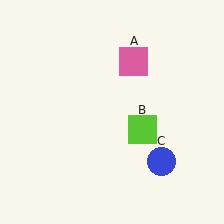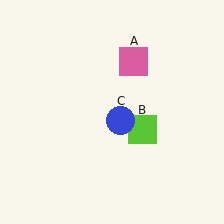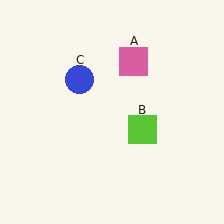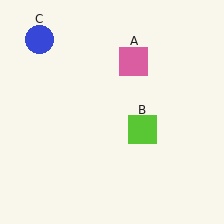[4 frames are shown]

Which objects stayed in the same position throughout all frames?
Pink square (object A) and lime square (object B) remained stationary.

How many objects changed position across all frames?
1 object changed position: blue circle (object C).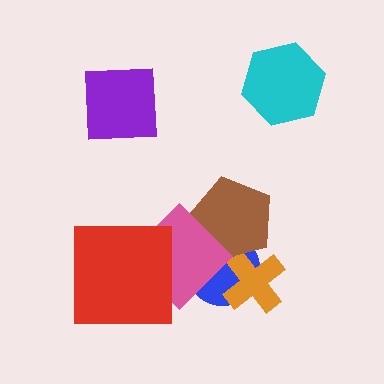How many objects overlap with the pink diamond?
3 objects overlap with the pink diamond.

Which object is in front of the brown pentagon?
The pink diamond is in front of the brown pentagon.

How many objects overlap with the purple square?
0 objects overlap with the purple square.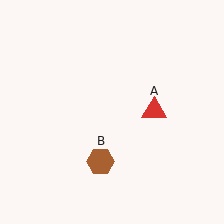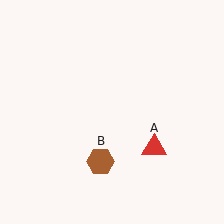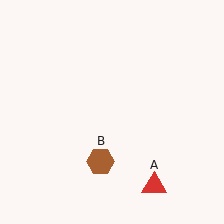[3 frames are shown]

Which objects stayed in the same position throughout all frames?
Brown hexagon (object B) remained stationary.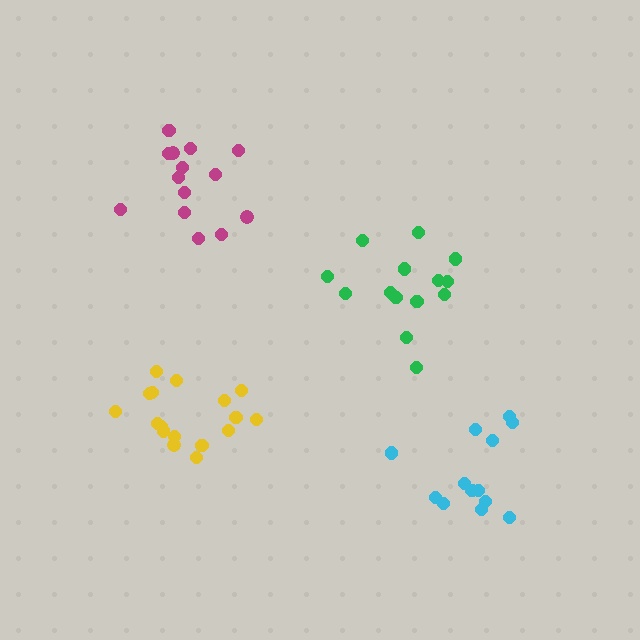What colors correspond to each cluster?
The clusters are colored: magenta, cyan, green, yellow.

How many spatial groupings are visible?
There are 4 spatial groupings.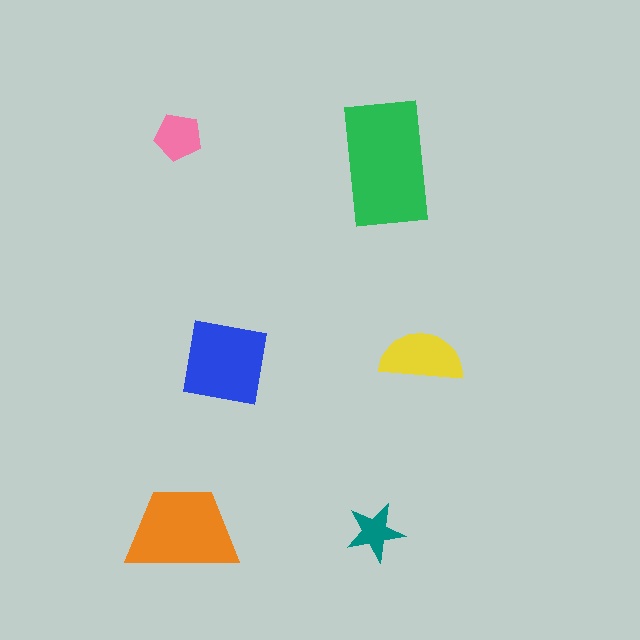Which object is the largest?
The green rectangle.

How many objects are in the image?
There are 6 objects in the image.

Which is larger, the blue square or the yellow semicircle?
The blue square.